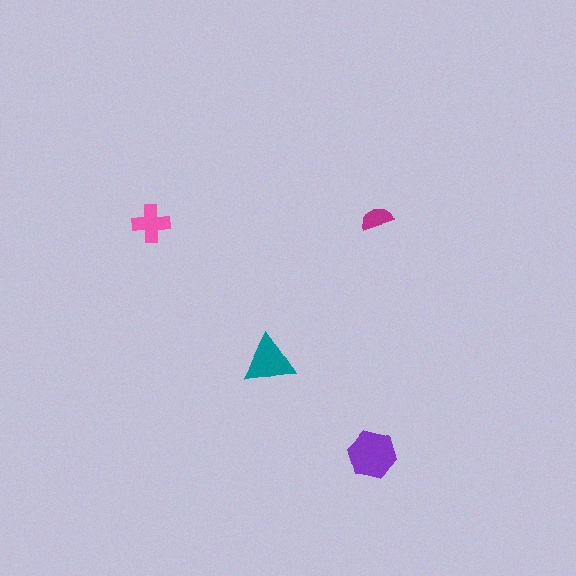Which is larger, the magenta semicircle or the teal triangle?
The teal triangle.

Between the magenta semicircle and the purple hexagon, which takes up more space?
The purple hexagon.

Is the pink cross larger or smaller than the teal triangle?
Smaller.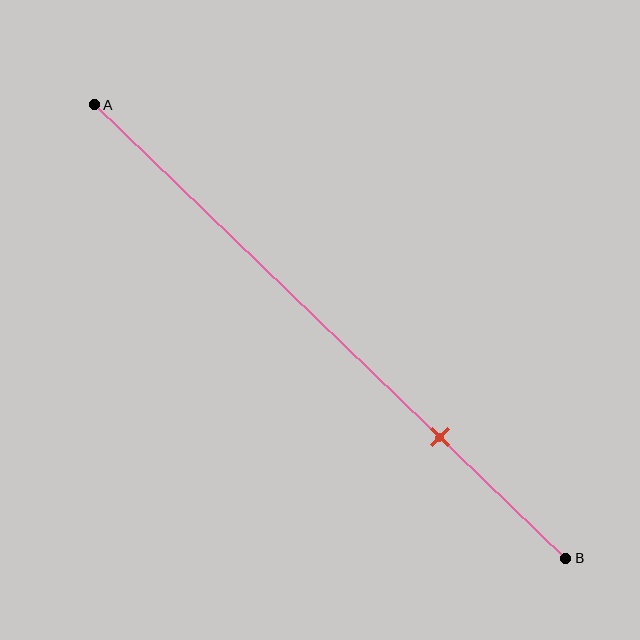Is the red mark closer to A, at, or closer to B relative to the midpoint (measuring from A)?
The red mark is closer to point B than the midpoint of segment AB.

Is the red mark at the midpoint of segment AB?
No, the mark is at about 75% from A, not at the 50% midpoint.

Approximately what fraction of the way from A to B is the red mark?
The red mark is approximately 75% of the way from A to B.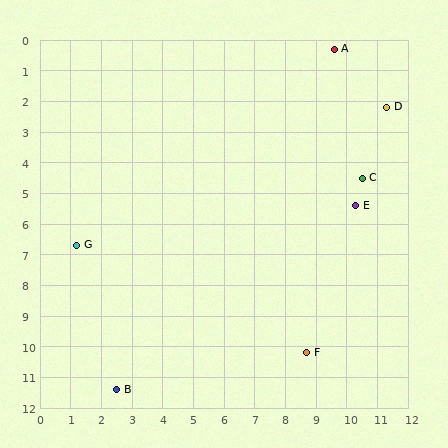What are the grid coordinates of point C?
Point C is at approximately (10.5, 4.5).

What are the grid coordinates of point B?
Point B is at approximately (2.5, 11.4).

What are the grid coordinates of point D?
Point D is at approximately (11.3, 2.2).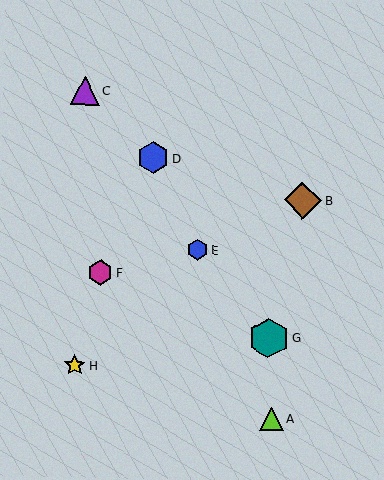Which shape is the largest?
The teal hexagon (labeled G) is the largest.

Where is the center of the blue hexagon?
The center of the blue hexagon is at (153, 158).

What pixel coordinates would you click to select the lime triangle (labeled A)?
Click at (271, 419) to select the lime triangle A.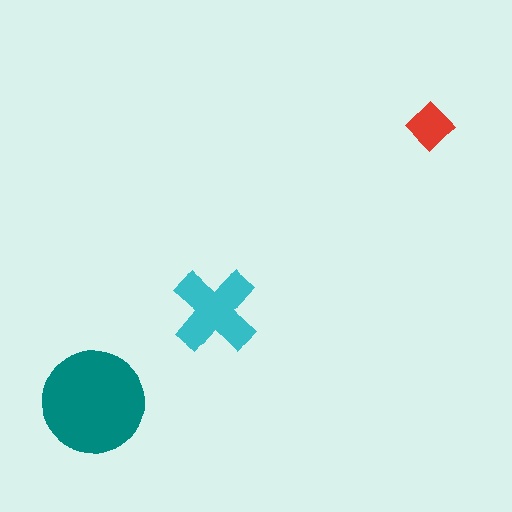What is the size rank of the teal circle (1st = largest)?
1st.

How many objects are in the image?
There are 3 objects in the image.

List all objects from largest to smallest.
The teal circle, the cyan cross, the red diamond.